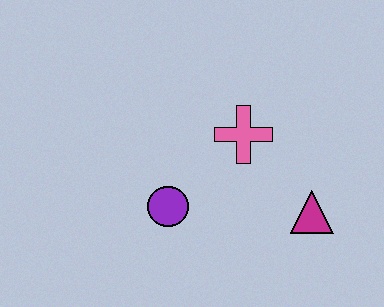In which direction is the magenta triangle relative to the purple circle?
The magenta triangle is to the right of the purple circle.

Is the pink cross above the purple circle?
Yes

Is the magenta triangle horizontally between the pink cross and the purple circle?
No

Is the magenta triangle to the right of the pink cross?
Yes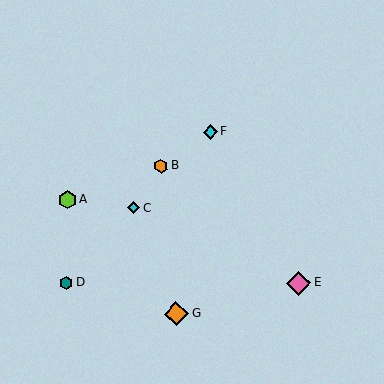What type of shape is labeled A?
Shape A is a lime hexagon.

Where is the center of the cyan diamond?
The center of the cyan diamond is at (134, 208).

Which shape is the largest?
The pink diamond (labeled E) is the largest.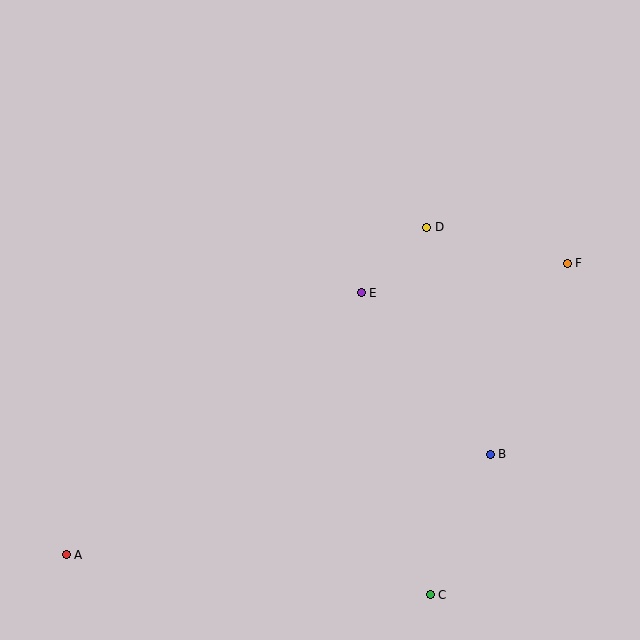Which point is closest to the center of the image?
Point E at (361, 293) is closest to the center.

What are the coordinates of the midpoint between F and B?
The midpoint between F and B is at (529, 359).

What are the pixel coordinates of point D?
Point D is at (427, 228).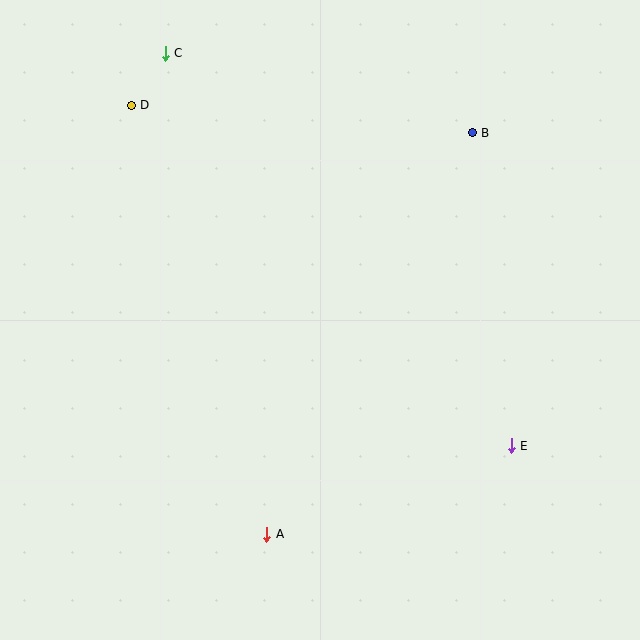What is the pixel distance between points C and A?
The distance between C and A is 492 pixels.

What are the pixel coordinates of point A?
Point A is at (267, 534).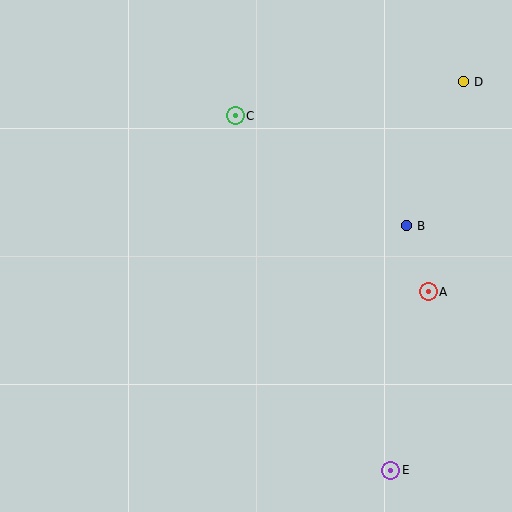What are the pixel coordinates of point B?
Point B is at (406, 226).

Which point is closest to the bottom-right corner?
Point E is closest to the bottom-right corner.